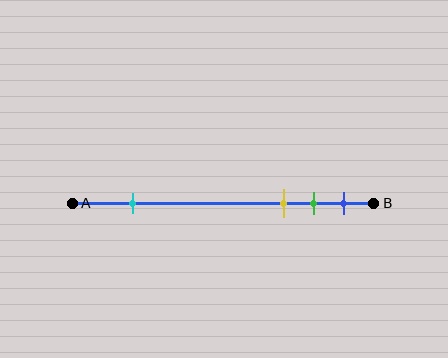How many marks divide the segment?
There are 4 marks dividing the segment.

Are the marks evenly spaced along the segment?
No, the marks are not evenly spaced.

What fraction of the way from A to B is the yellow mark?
The yellow mark is approximately 70% (0.7) of the way from A to B.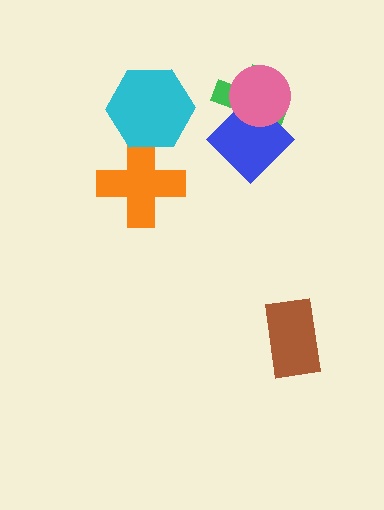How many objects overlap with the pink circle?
2 objects overlap with the pink circle.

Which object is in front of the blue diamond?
The pink circle is in front of the blue diamond.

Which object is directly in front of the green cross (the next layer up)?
The blue diamond is directly in front of the green cross.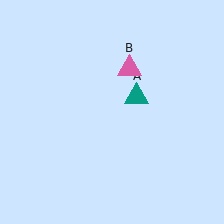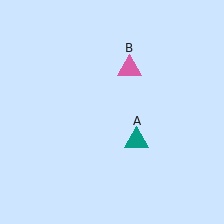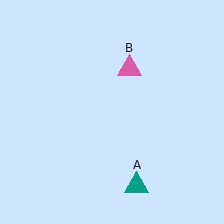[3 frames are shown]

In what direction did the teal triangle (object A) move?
The teal triangle (object A) moved down.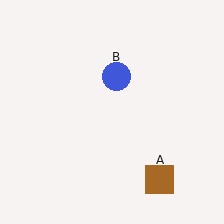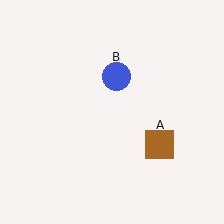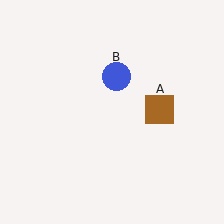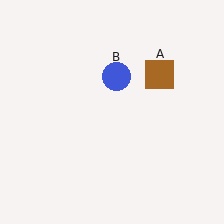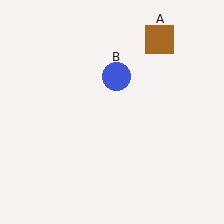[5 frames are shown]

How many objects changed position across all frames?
1 object changed position: brown square (object A).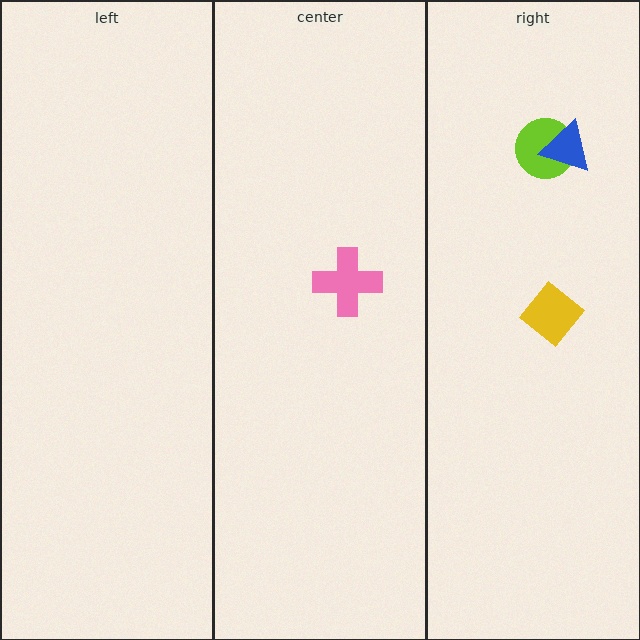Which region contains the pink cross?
The center region.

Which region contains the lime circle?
The right region.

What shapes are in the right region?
The lime circle, the blue triangle, the yellow diamond.